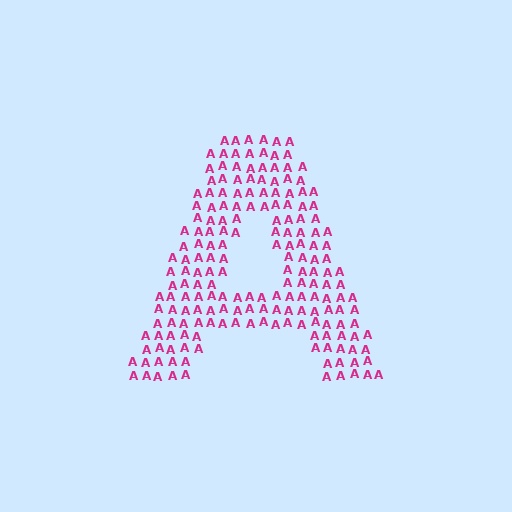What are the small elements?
The small elements are letter A's.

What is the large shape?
The large shape is the letter A.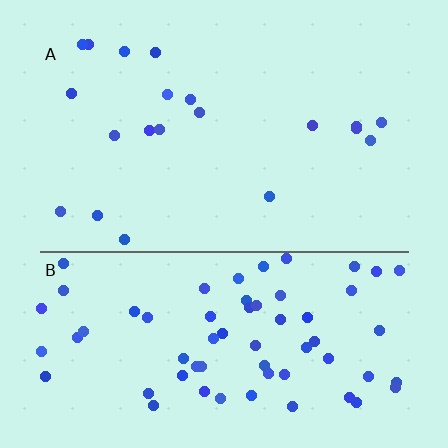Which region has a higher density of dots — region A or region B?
B (the bottom).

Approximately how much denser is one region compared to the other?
Approximately 3.3× — region B over region A.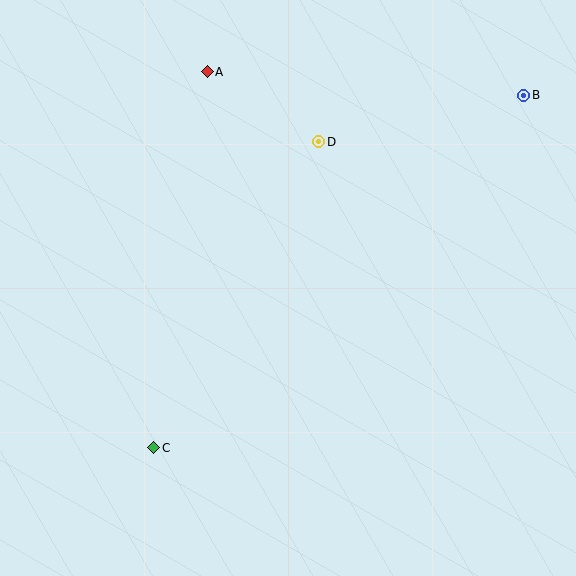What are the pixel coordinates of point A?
Point A is at (207, 72).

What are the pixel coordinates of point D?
Point D is at (319, 142).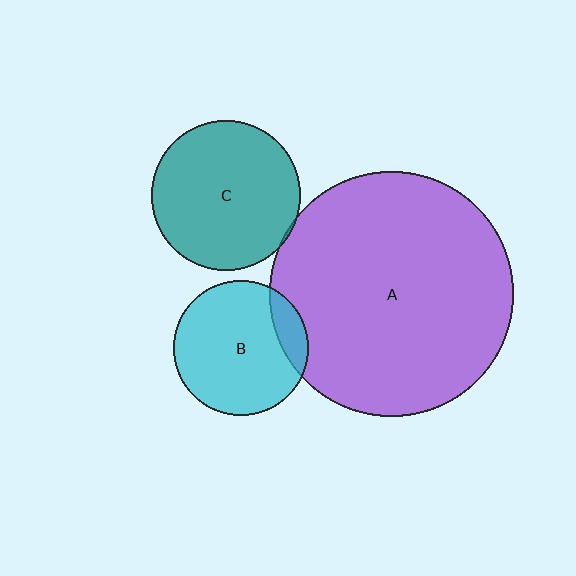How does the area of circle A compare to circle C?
Approximately 2.7 times.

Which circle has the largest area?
Circle A (purple).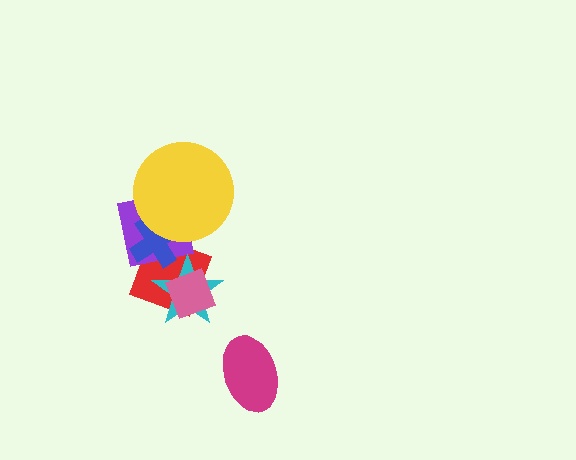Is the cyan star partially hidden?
Yes, it is partially covered by another shape.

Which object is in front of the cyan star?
The pink diamond is in front of the cyan star.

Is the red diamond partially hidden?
Yes, it is partially covered by another shape.